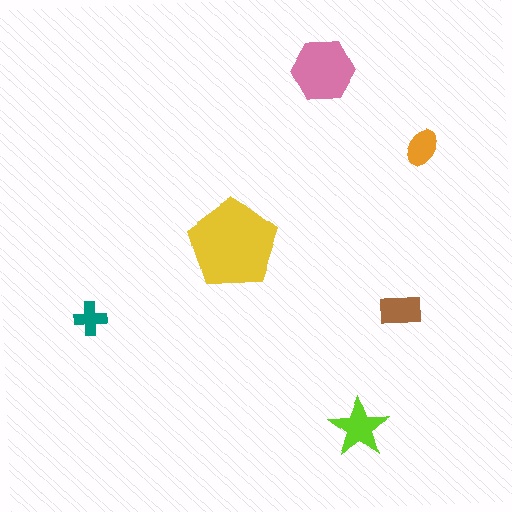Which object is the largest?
The yellow pentagon.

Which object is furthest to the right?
The orange ellipse is rightmost.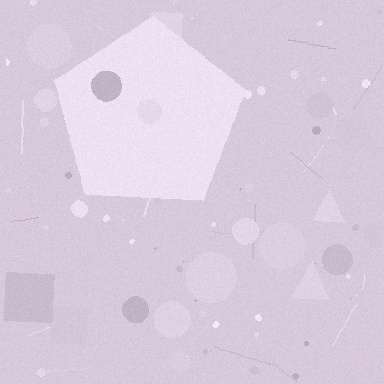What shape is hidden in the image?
A pentagon is hidden in the image.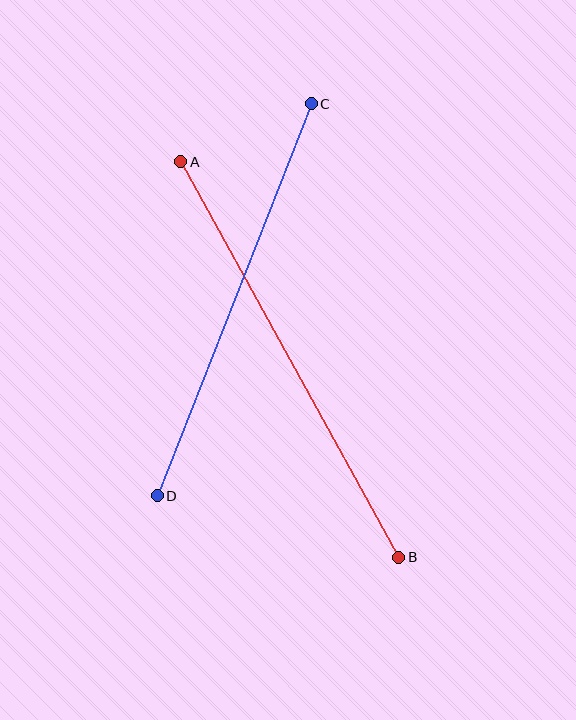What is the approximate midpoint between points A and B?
The midpoint is at approximately (290, 359) pixels.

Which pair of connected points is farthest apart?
Points A and B are farthest apart.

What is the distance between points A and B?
The distance is approximately 452 pixels.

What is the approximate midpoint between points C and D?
The midpoint is at approximately (234, 300) pixels.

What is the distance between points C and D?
The distance is approximately 421 pixels.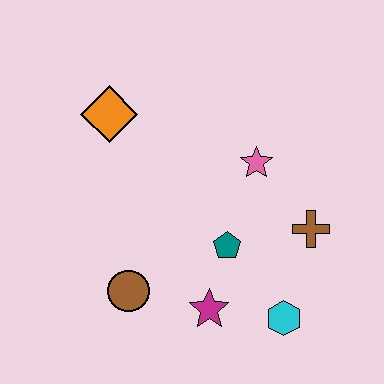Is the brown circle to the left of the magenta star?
Yes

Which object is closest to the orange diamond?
The pink star is closest to the orange diamond.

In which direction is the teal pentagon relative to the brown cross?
The teal pentagon is to the left of the brown cross.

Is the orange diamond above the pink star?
Yes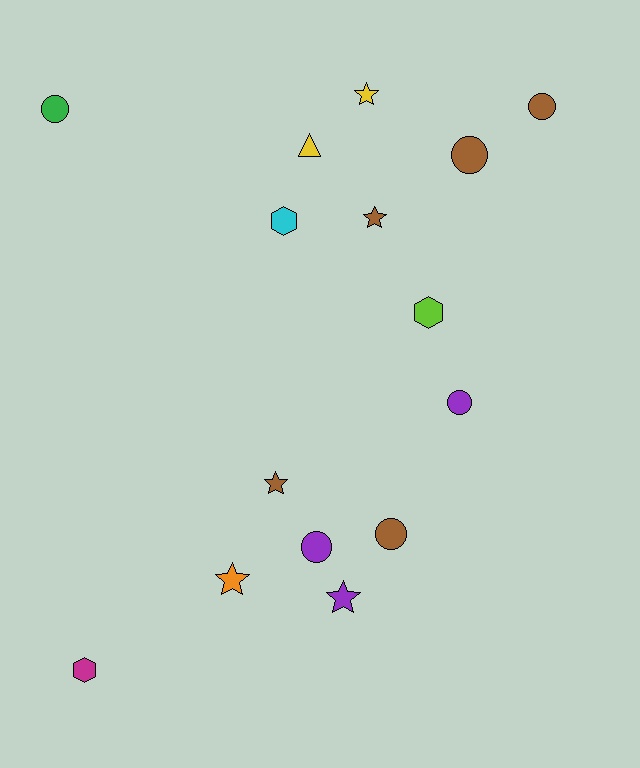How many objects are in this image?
There are 15 objects.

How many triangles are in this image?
There is 1 triangle.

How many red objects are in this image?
There are no red objects.